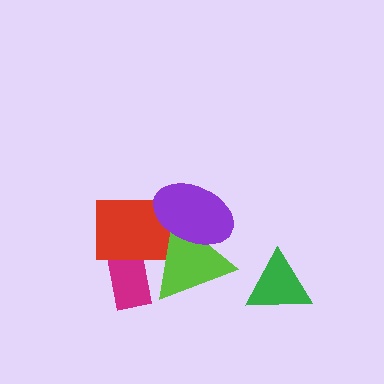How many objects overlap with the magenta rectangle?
2 objects overlap with the magenta rectangle.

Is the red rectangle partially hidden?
Yes, it is partially covered by another shape.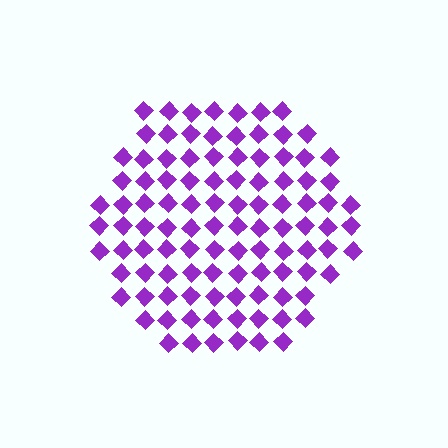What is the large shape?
The large shape is a hexagon.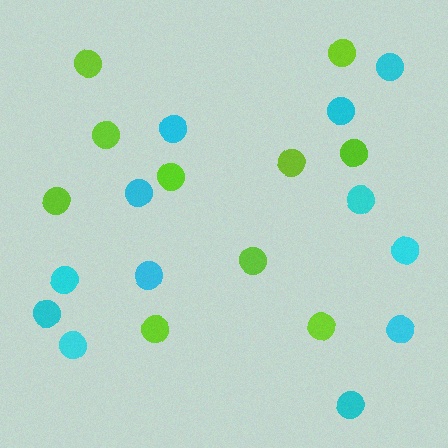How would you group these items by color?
There are 2 groups: one group of cyan circles (12) and one group of lime circles (10).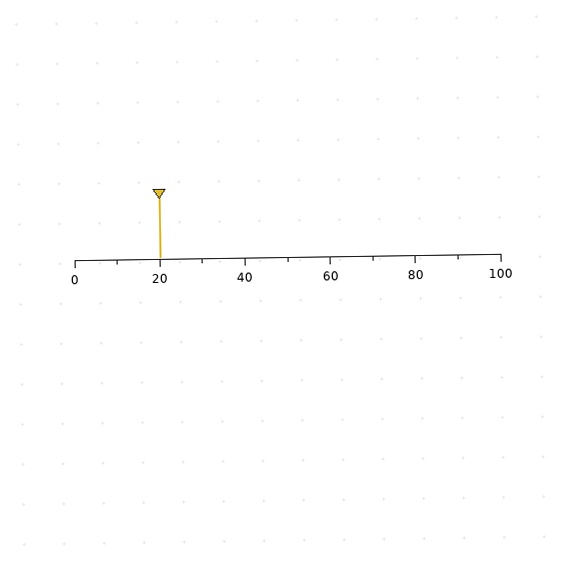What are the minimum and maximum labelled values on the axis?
The axis runs from 0 to 100.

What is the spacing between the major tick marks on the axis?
The major ticks are spaced 20 apart.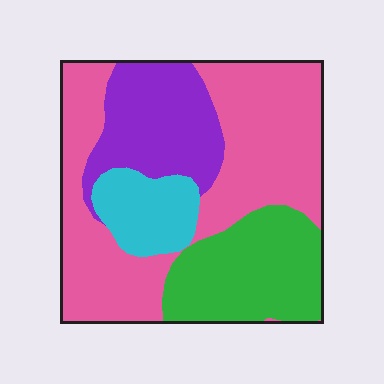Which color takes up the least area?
Cyan, at roughly 10%.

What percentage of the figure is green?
Green takes up about one fifth (1/5) of the figure.